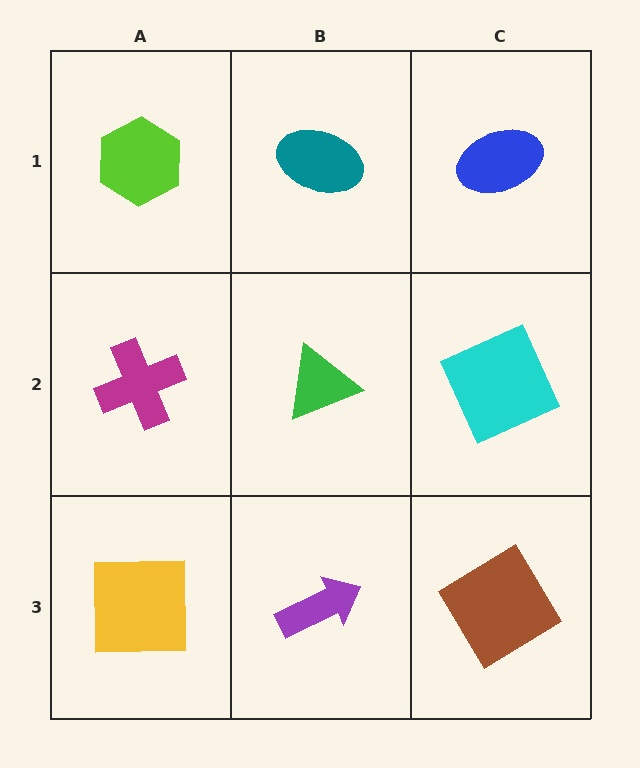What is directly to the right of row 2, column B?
A cyan square.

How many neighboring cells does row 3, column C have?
2.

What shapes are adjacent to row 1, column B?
A green triangle (row 2, column B), a lime hexagon (row 1, column A), a blue ellipse (row 1, column C).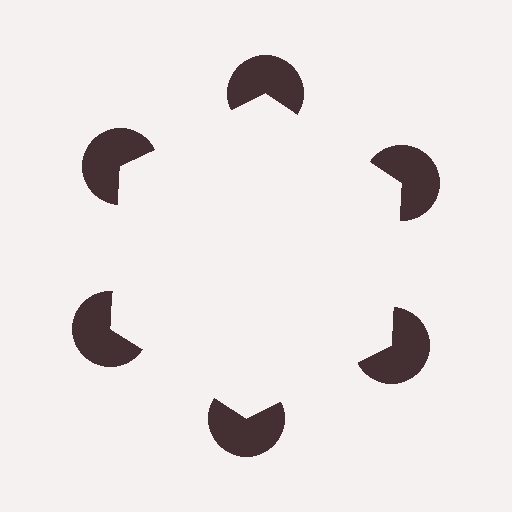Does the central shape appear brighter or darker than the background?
It typically appears slightly brighter than the background, even though no actual brightness change is drawn.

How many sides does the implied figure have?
6 sides.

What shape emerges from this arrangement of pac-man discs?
An illusory hexagon — its edges are inferred from the aligned wedge cuts in the pac-man discs, not physically drawn.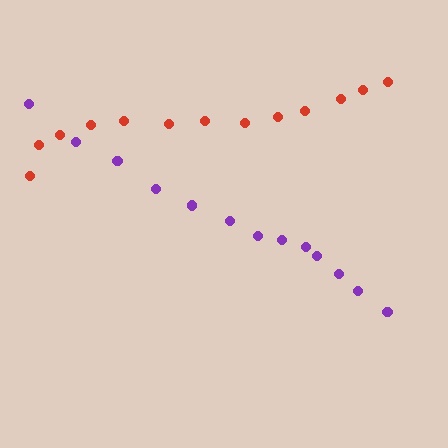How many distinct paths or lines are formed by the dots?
There are 2 distinct paths.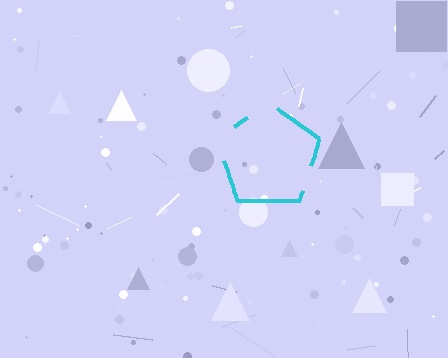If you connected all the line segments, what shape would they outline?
They would outline a pentagon.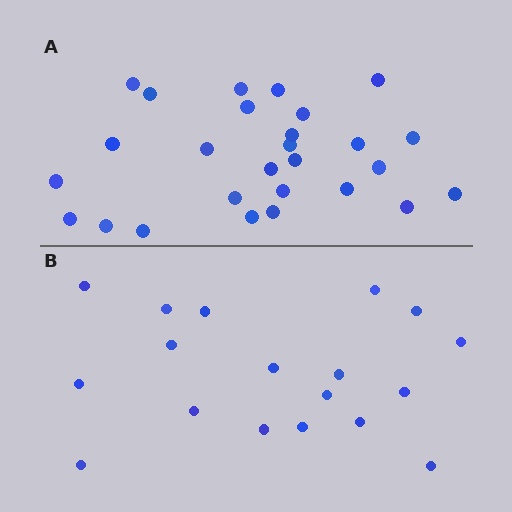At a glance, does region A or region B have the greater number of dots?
Region A (the top region) has more dots.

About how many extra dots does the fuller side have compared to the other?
Region A has roughly 8 or so more dots than region B.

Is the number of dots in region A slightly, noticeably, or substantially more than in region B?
Region A has substantially more. The ratio is roughly 1.5 to 1.